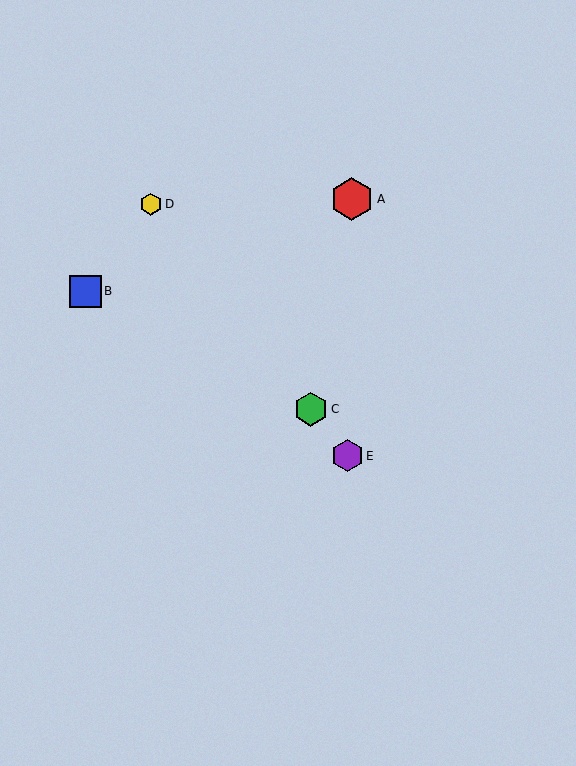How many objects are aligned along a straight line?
3 objects (C, D, E) are aligned along a straight line.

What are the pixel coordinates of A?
Object A is at (352, 199).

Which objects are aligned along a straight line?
Objects C, D, E are aligned along a straight line.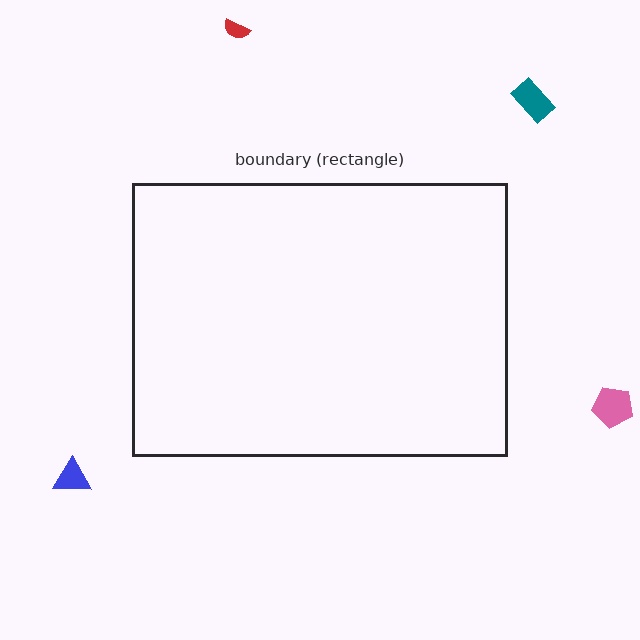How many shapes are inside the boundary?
0 inside, 4 outside.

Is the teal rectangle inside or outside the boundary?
Outside.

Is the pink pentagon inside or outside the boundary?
Outside.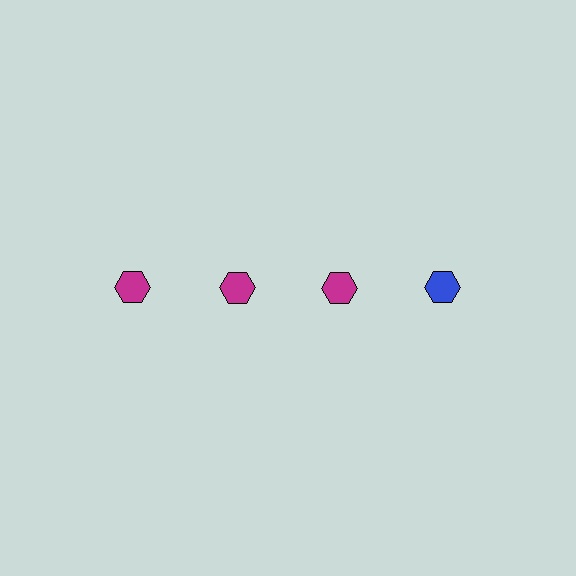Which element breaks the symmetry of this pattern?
The blue hexagon in the top row, second from right column breaks the symmetry. All other shapes are magenta hexagons.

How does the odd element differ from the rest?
It has a different color: blue instead of magenta.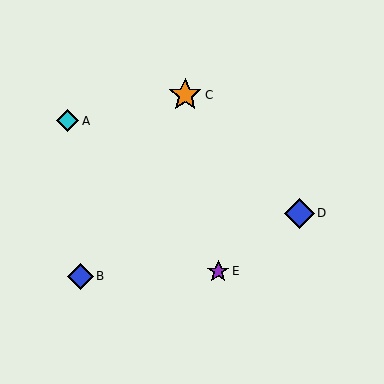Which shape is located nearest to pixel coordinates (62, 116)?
The cyan diamond (labeled A) at (68, 121) is nearest to that location.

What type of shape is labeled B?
Shape B is a blue diamond.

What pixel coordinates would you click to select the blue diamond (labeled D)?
Click at (299, 213) to select the blue diamond D.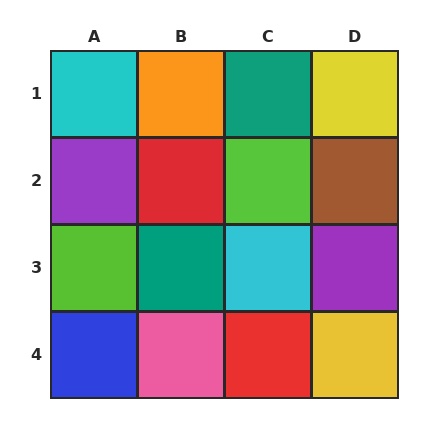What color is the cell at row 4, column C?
Red.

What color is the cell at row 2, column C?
Lime.